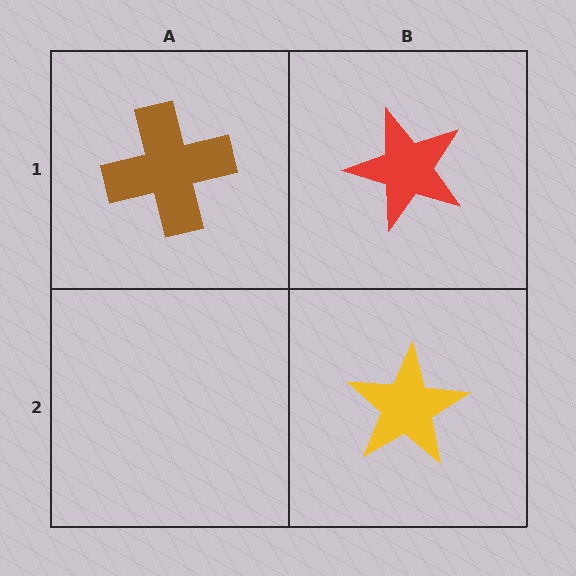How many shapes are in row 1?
2 shapes.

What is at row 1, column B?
A red star.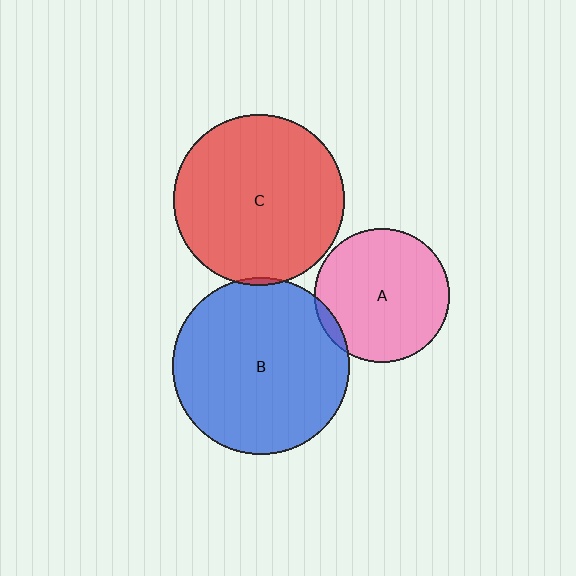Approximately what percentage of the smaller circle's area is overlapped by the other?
Approximately 5%.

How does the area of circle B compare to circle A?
Approximately 1.7 times.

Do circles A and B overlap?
Yes.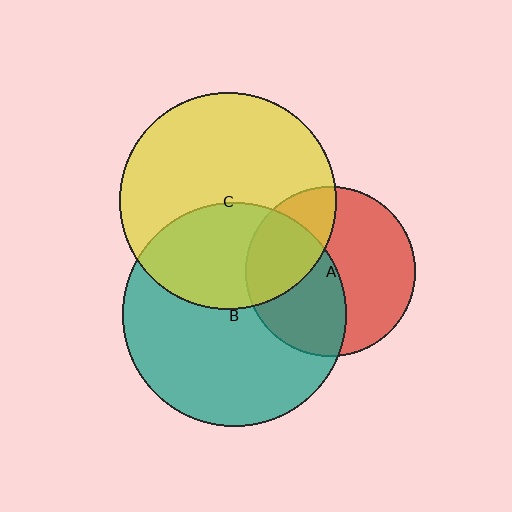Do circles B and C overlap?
Yes.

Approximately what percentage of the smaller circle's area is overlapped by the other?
Approximately 40%.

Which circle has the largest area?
Circle B (teal).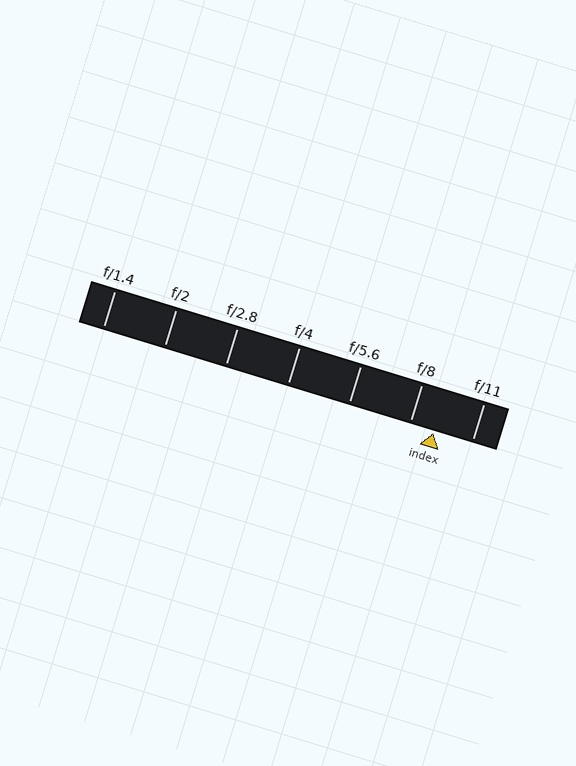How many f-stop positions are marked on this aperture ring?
There are 7 f-stop positions marked.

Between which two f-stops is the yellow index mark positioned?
The index mark is between f/8 and f/11.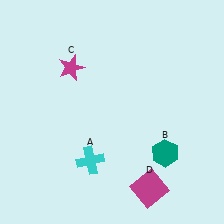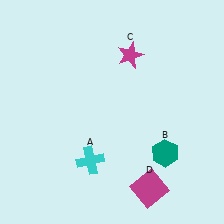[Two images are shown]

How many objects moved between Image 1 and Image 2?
1 object moved between the two images.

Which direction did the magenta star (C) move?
The magenta star (C) moved right.